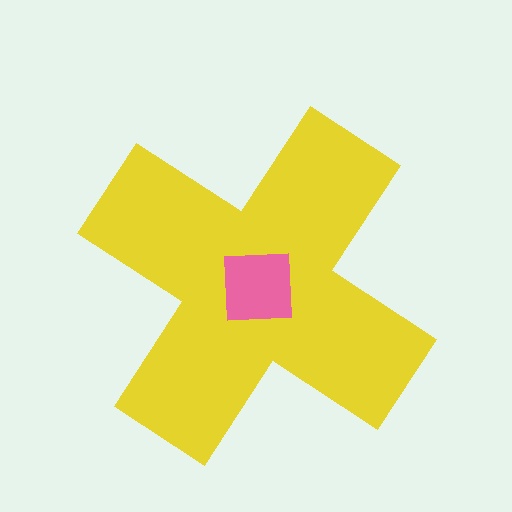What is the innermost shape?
The pink square.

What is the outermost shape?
The yellow cross.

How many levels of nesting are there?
2.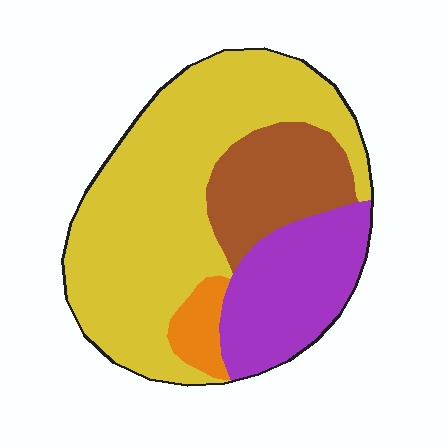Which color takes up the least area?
Orange, at roughly 5%.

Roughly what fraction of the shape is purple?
Purple covers around 20% of the shape.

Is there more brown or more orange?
Brown.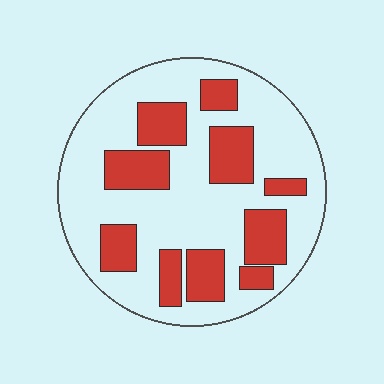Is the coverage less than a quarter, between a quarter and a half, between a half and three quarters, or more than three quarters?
Between a quarter and a half.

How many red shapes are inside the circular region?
10.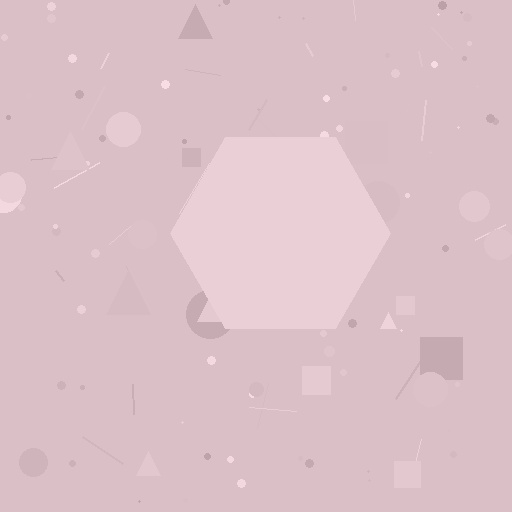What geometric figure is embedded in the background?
A hexagon is embedded in the background.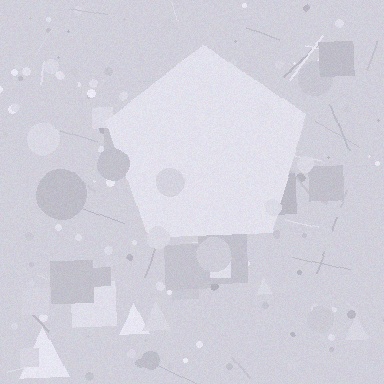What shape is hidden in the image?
A pentagon is hidden in the image.